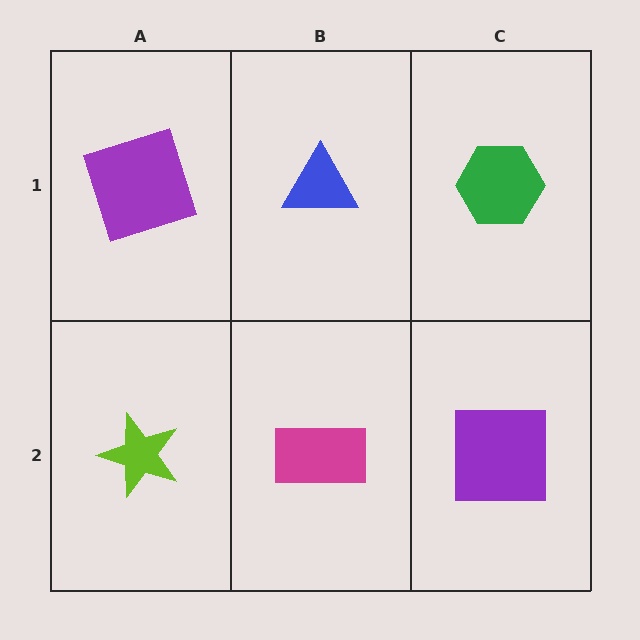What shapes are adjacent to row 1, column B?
A magenta rectangle (row 2, column B), a purple square (row 1, column A), a green hexagon (row 1, column C).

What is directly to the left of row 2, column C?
A magenta rectangle.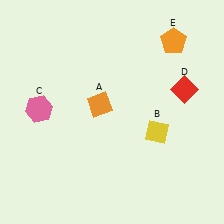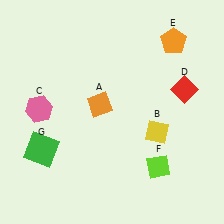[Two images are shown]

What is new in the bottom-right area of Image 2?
A lime diamond (F) was added in the bottom-right area of Image 2.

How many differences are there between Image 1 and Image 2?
There are 2 differences between the two images.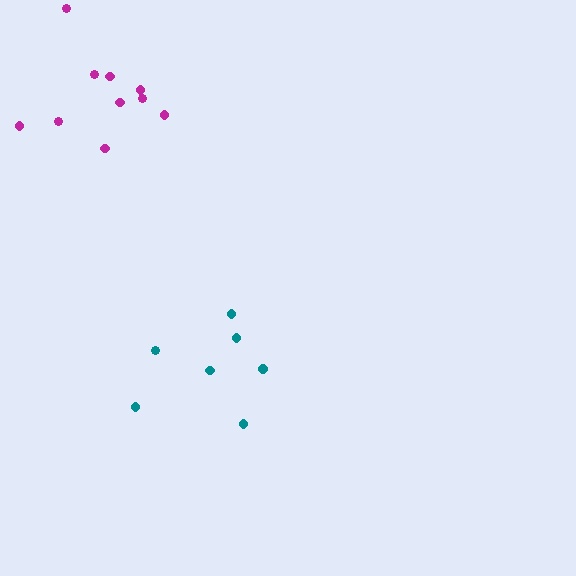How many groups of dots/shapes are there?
There are 2 groups.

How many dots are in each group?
Group 1: 10 dots, Group 2: 7 dots (17 total).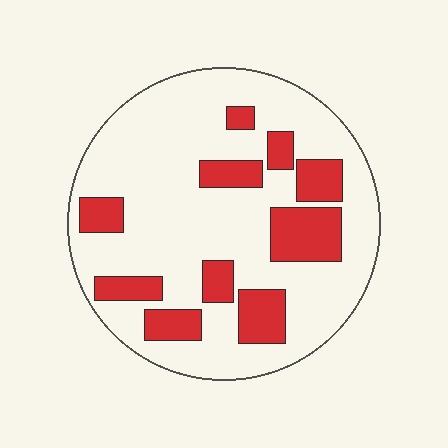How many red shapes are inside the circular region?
10.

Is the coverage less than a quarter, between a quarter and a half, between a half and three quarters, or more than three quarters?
Less than a quarter.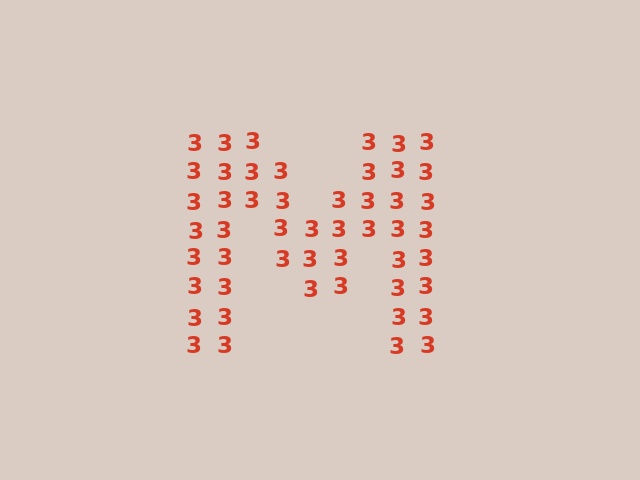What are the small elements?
The small elements are digit 3's.